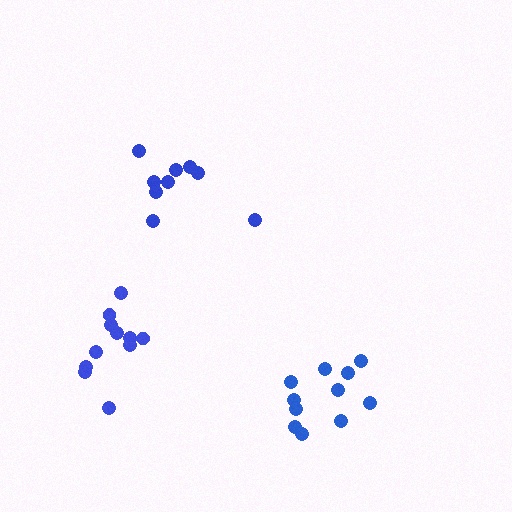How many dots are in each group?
Group 1: 9 dots, Group 2: 11 dots, Group 3: 11 dots (31 total).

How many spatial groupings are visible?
There are 3 spatial groupings.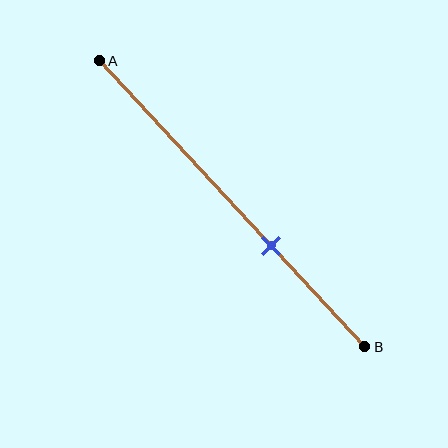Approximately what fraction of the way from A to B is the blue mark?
The blue mark is approximately 65% of the way from A to B.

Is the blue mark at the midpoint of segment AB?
No, the mark is at about 65% from A, not at the 50% midpoint.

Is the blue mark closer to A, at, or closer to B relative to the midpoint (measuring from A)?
The blue mark is closer to point B than the midpoint of segment AB.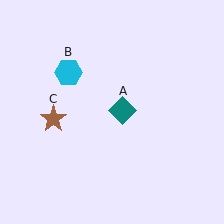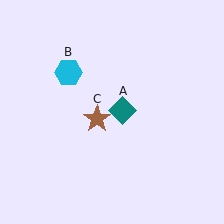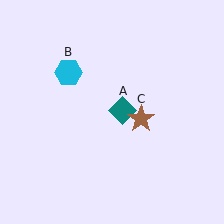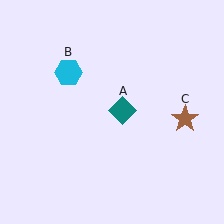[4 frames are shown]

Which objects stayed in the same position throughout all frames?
Teal diamond (object A) and cyan hexagon (object B) remained stationary.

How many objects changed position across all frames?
1 object changed position: brown star (object C).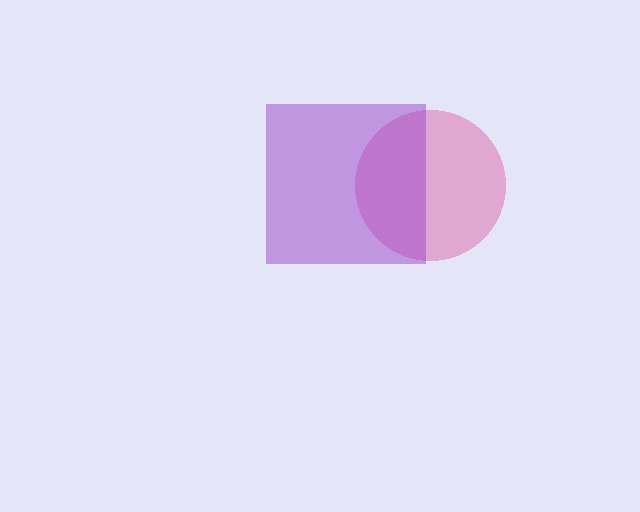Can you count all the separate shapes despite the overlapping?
Yes, there are 2 separate shapes.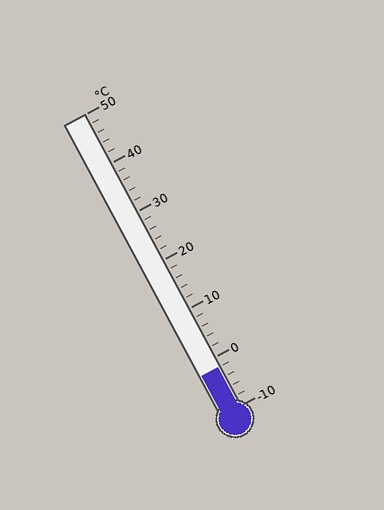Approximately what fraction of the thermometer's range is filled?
The thermometer is filled to approximately 15% of its range.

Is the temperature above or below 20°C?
The temperature is below 20°C.